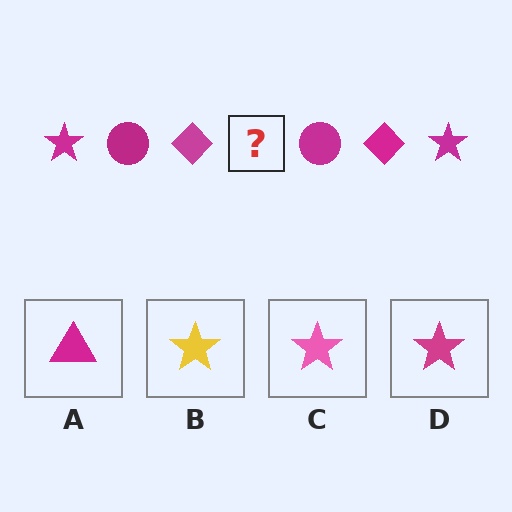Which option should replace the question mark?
Option D.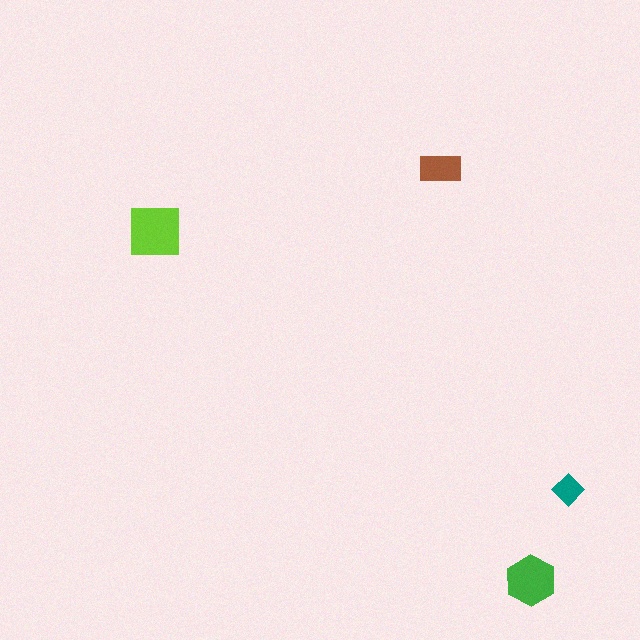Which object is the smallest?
The teal diamond.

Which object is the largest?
The lime square.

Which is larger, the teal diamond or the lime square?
The lime square.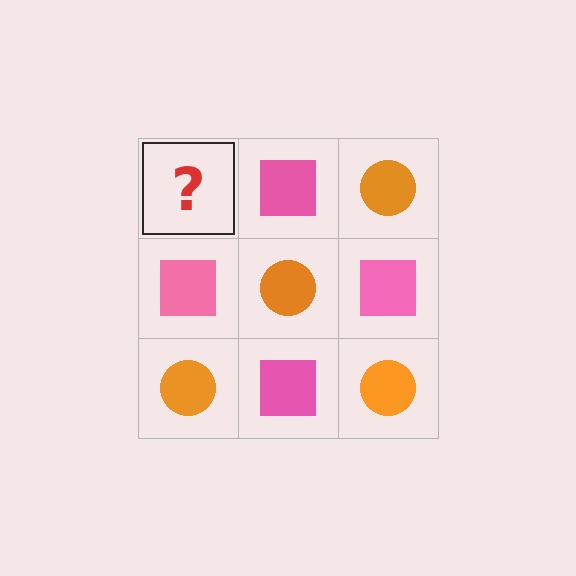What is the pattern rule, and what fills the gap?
The rule is that it alternates orange circle and pink square in a checkerboard pattern. The gap should be filled with an orange circle.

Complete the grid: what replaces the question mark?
The question mark should be replaced with an orange circle.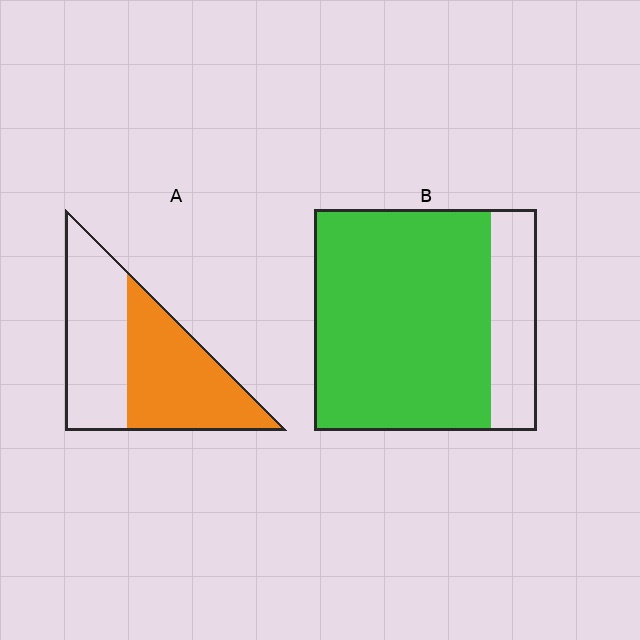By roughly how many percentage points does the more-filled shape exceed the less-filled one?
By roughly 25 percentage points (B over A).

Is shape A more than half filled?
Roughly half.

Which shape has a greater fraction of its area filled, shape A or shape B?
Shape B.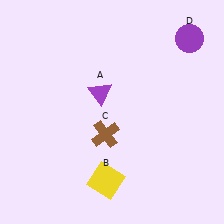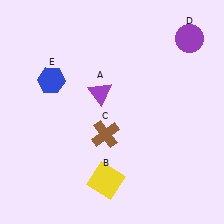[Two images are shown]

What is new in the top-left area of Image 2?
A blue hexagon (E) was added in the top-left area of Image 2.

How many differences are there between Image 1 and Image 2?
There is 1 difference between the two images.